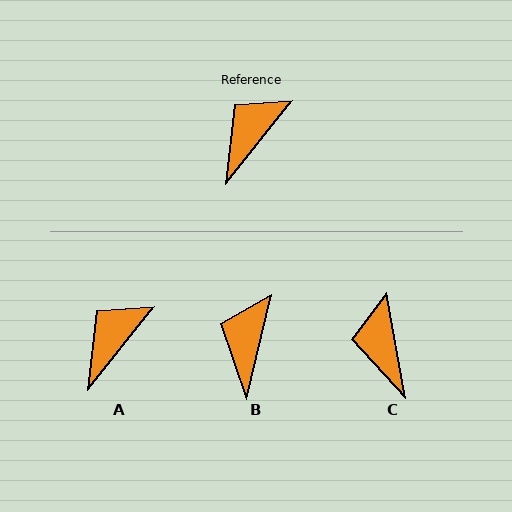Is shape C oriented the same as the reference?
No, it is off by about 49 degrees.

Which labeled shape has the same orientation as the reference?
A.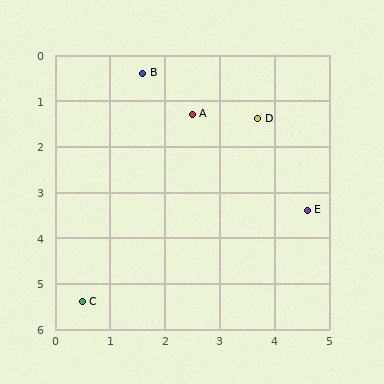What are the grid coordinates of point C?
Point C is at approximately (0.5, 5.4).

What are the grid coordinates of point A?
Point A is at approximately (2.5, 1.3).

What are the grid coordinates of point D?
Point D is at approximately (3.7, 1.4).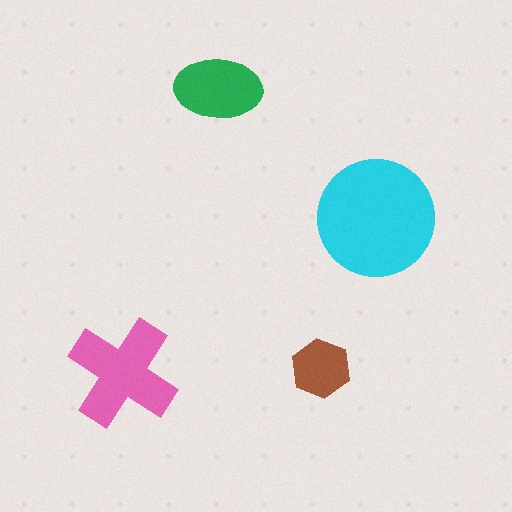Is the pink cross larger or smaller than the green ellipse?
Larger.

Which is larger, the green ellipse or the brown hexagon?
The green ellipse.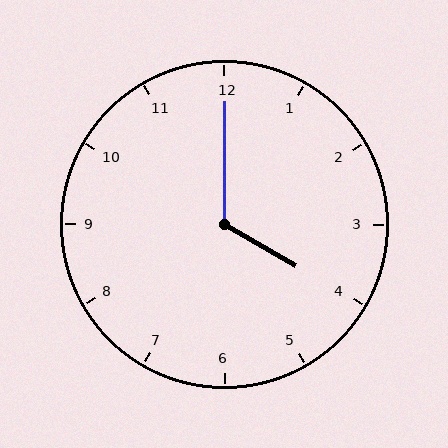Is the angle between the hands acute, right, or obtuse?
It is obtuse.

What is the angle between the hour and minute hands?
Approximately 120 degrees.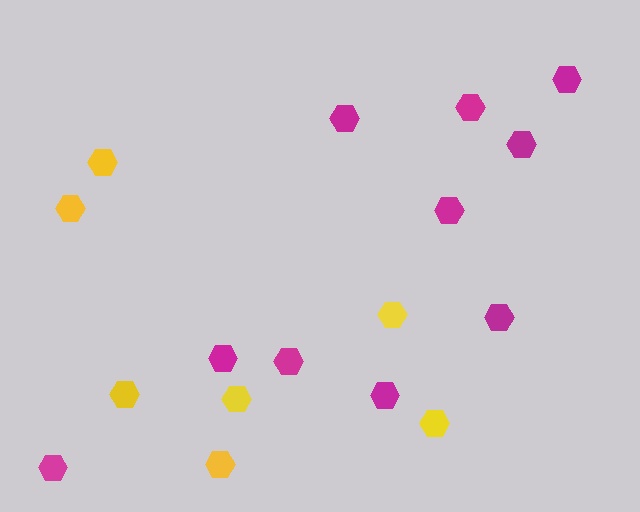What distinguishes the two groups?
There are 2 groups: one group of yellow hexagons (7) and one group of magenta hexagons (10).